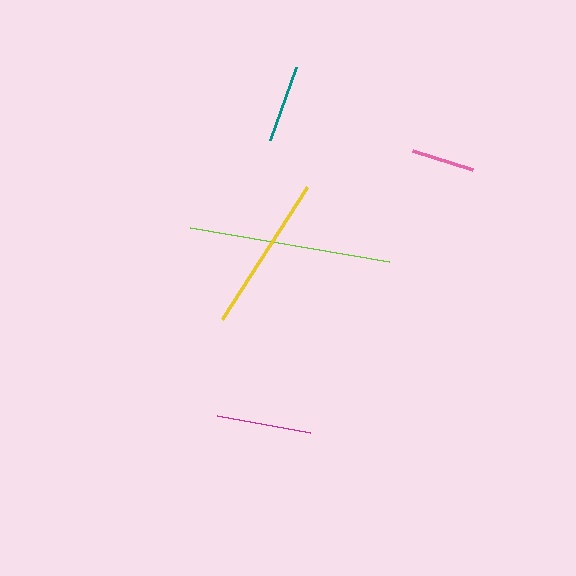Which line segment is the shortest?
The pink line is the shortest at approximately 63 pixels.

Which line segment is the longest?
The lime line is the longest at approximately 202 pixels.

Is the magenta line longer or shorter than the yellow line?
The yellow line is longer than the magenta line.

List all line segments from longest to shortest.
From longest to shortest: lime, yellow, magenta, teal, pink.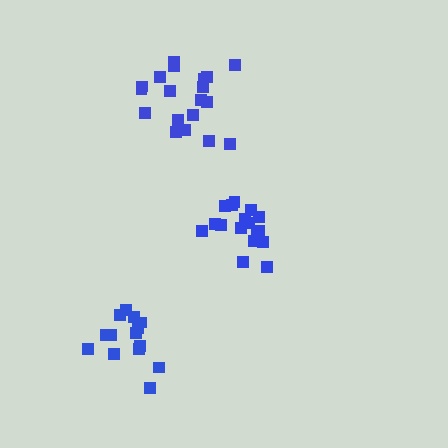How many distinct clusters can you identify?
There are 3 distinct clusters.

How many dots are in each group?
Group 1: 14 dots, Group 2: 17 dots, Group 3: 19 dots (50 total).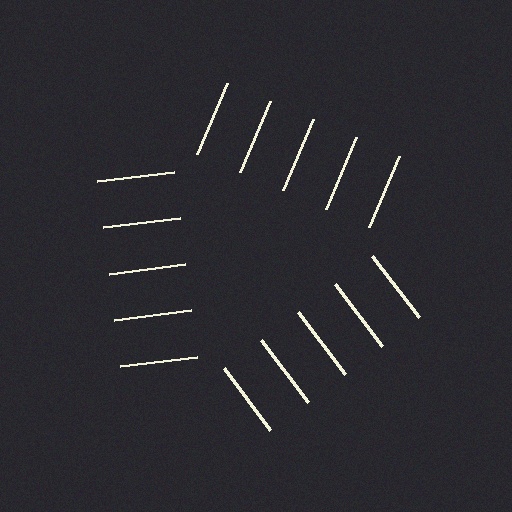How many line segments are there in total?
15 — 5 along each of the 3 edges.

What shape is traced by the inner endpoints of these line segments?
An illusory triangle — the line segments terminate on its edges but no continuous stroke is drawn.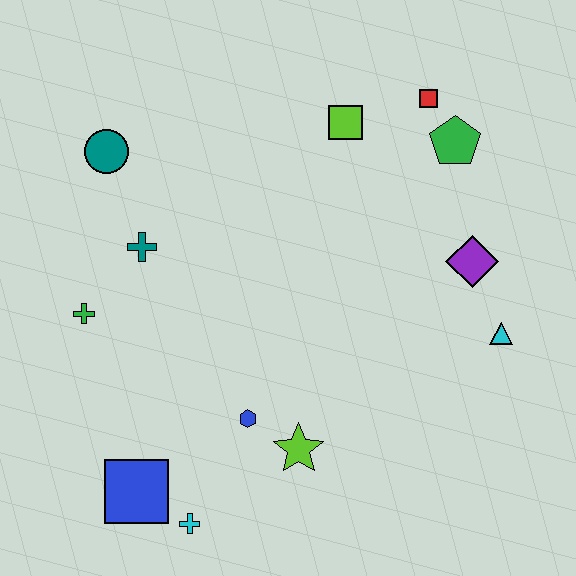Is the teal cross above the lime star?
Yes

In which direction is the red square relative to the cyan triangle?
The red square is above the cyan triangle.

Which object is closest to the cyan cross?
The blue square is closest to the cyan cross.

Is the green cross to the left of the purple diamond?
Yes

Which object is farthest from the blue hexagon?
The red square is farthest from the blue hexagon.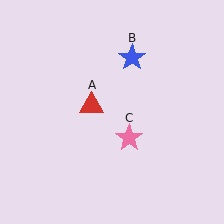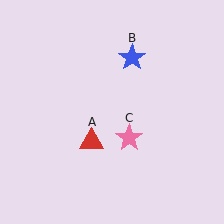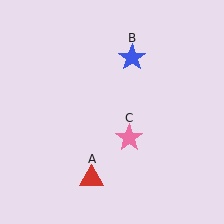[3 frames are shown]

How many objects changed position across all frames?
1 object changed position: red triangle (object A).